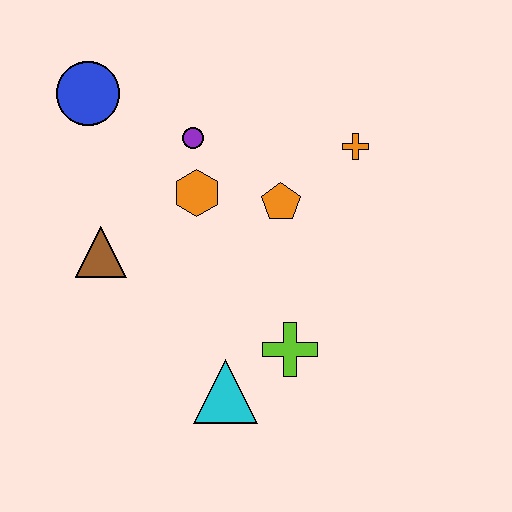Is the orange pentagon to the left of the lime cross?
Yes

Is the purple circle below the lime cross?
No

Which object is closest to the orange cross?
The orange pentagon is closest to the orange cross.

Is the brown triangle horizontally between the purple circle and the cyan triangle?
No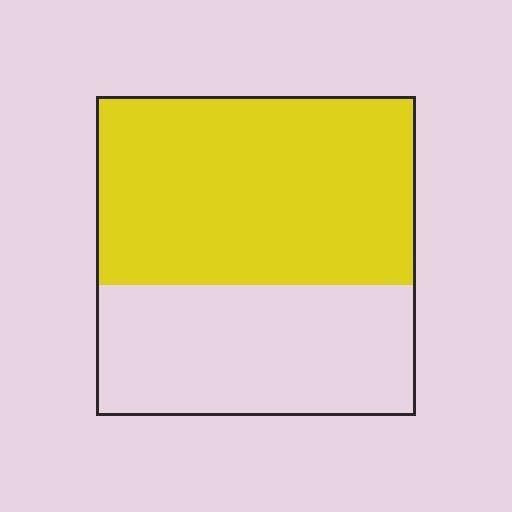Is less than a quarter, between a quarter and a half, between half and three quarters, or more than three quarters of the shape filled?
Between half and three quarters.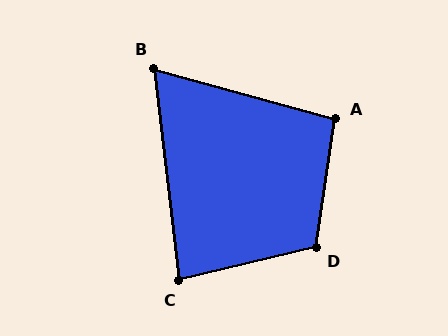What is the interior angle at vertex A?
Approximately 97 degrees (obtuse).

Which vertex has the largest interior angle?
D, at approximately 112 degrees.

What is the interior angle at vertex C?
Approximately 83 degrees (acute).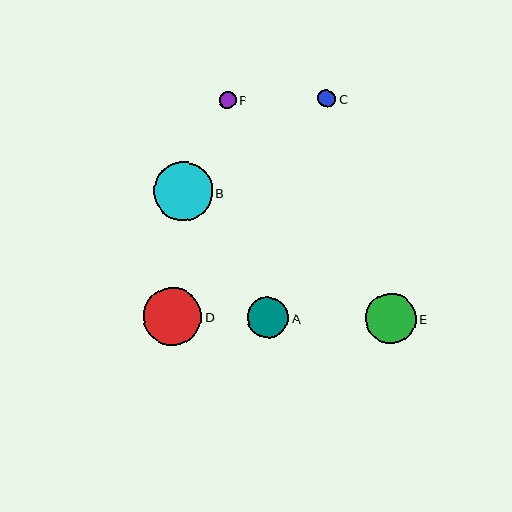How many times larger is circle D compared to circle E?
Circle D is approximately 1.2 times the size of circle E.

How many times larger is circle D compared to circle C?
Circle D is approximately 3.3 times the size of circle C.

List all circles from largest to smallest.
From largest to smallest: B, D, E, A, C, F.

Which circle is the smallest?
Circle F is the smallest with a size of approximately 17 pixels.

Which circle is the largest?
Circle B is the largest with a size of approximately 59 pixels.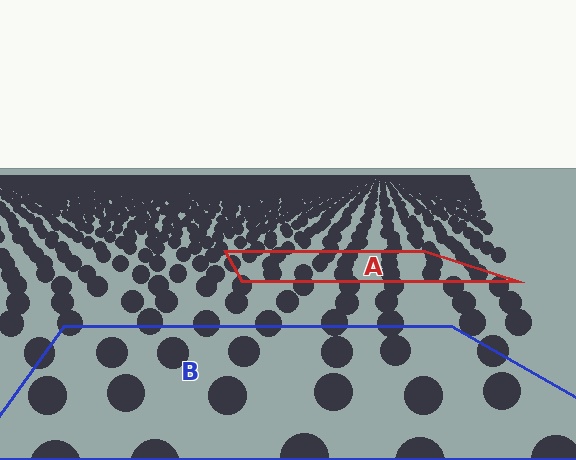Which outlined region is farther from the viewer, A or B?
Region A is farther from the viewer — the texture elements inside it appear smaller and more densely packed.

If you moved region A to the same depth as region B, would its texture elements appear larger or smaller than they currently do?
They would appear larger. At a closer depth, the same texture elements are projected at a bigger on-screen size.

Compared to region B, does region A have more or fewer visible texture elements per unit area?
Region A has more texture elements per unit area — they are packed more densely because it is farther away.